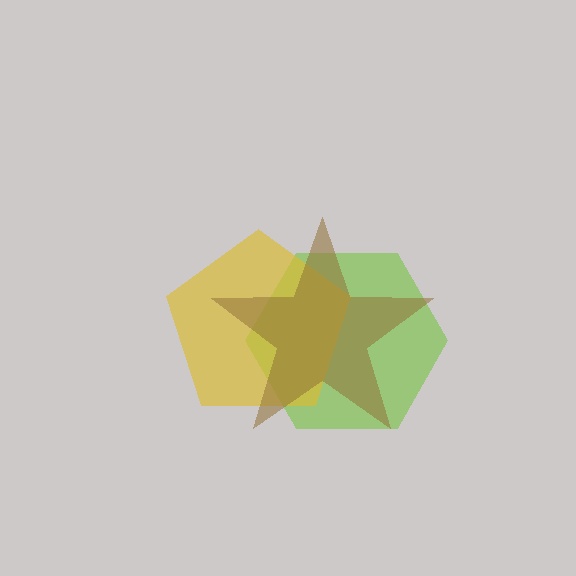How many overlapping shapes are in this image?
There are 3 overlapping shapes in the image.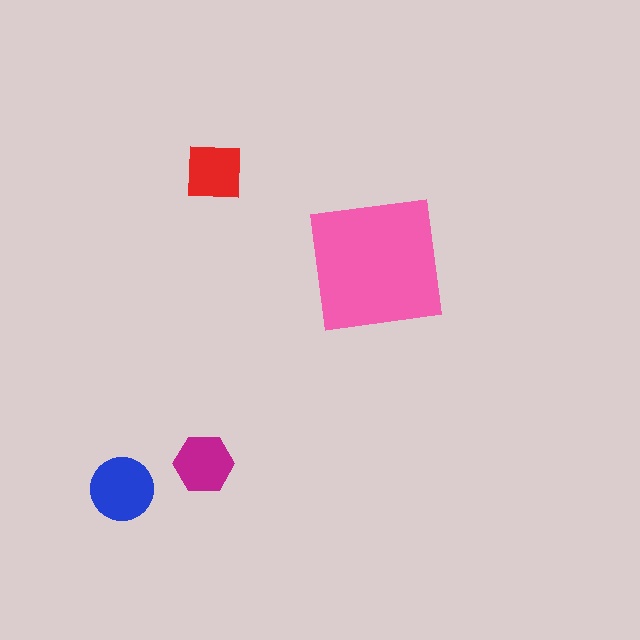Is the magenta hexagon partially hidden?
No, the magenta hexagon is fully visible.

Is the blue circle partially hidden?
No, the blue circle is fully visible.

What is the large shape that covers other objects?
A pink square.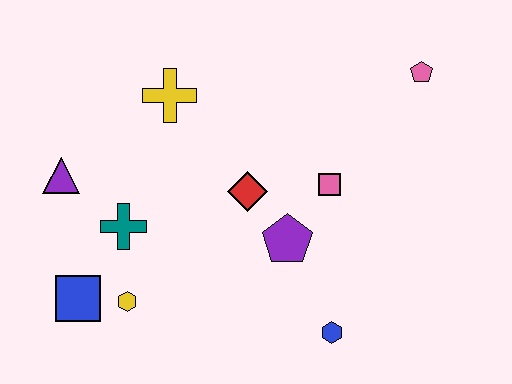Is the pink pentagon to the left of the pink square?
No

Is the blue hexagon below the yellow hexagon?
Yes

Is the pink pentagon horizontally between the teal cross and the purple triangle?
No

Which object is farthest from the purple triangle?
The pink pentagon is farthest from the purple triangle.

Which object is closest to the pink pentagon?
The pink square is closest to the pink pentagon.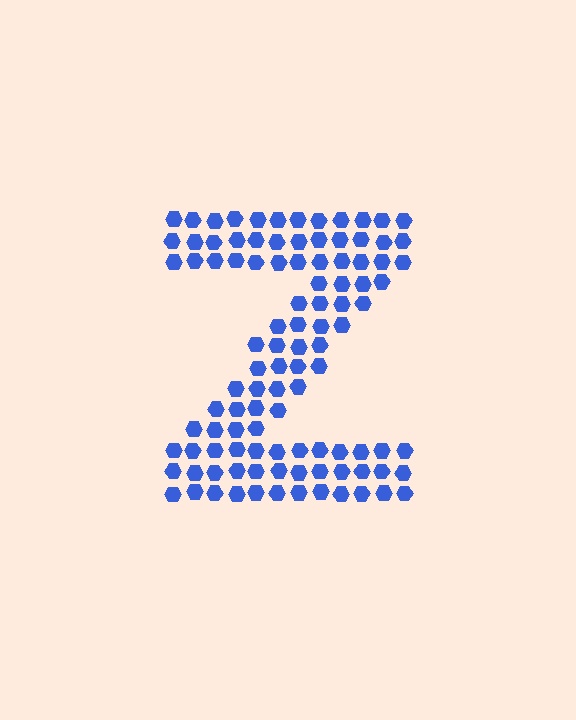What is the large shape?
The large shape is the letter Z.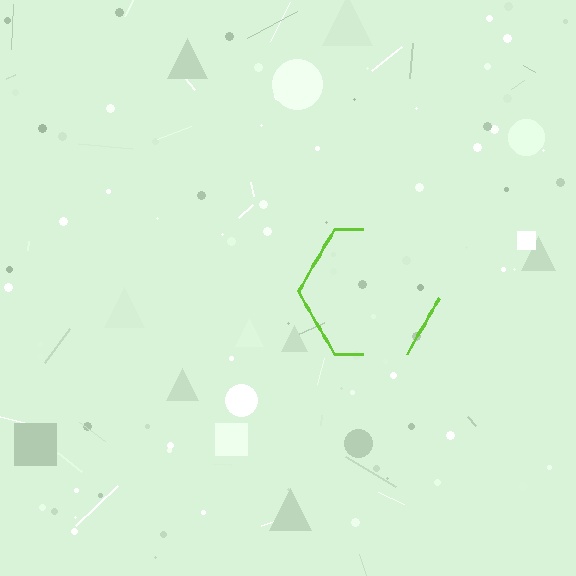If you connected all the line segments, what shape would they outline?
They would outline a hexagon.